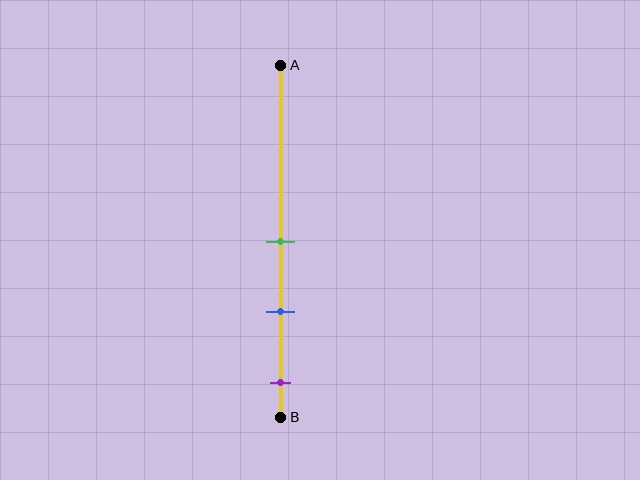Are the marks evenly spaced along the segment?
Yes, the marks are approximately evenly spaced.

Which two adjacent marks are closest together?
The green and blue marks are the closest adjacent pair.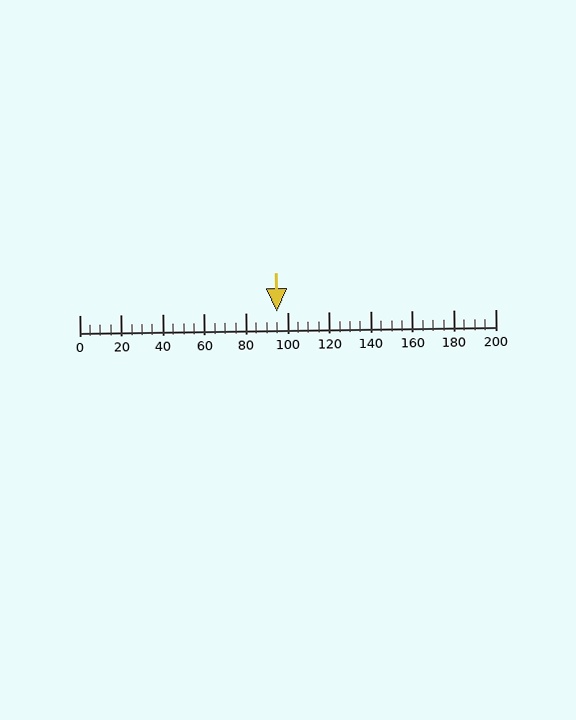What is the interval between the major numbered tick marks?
The major tick marks are spaced 20 units apart.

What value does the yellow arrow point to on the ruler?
The yellow arrow points to approximately 95.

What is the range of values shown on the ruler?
The ruler shows values from 0 to 200.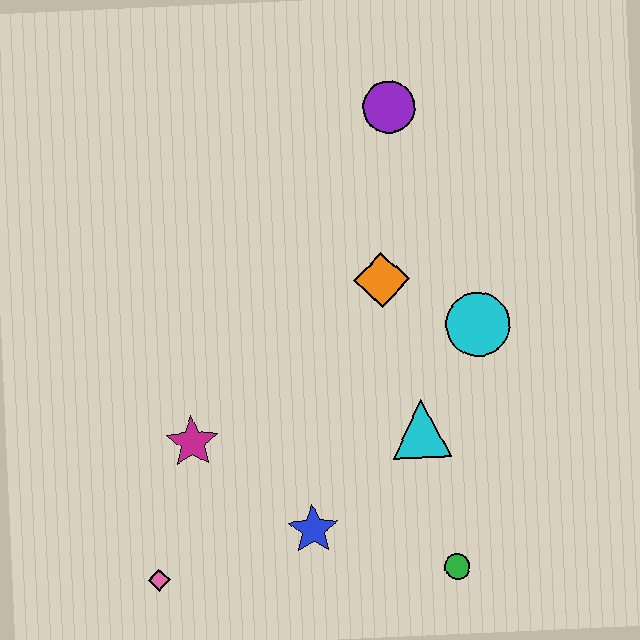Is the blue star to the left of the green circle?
Yes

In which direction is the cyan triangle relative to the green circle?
The cyan triangle is above the green circle.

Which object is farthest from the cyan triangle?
The purple circle is farthest from the cyan triangle.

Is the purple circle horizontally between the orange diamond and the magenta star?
No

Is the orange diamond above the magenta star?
Yes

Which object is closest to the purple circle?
The orange diamond is closest to the purple circle.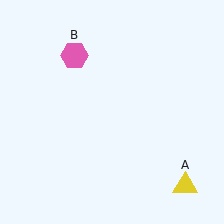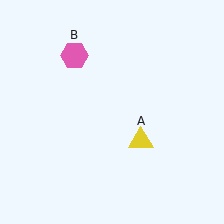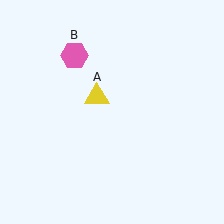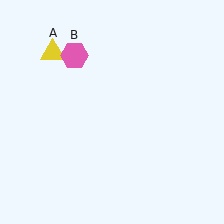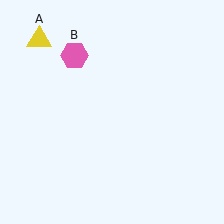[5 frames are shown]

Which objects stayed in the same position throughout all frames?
Pink hexagon (object B) remained stationary.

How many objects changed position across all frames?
1 object changed position: yellow triangle (object A).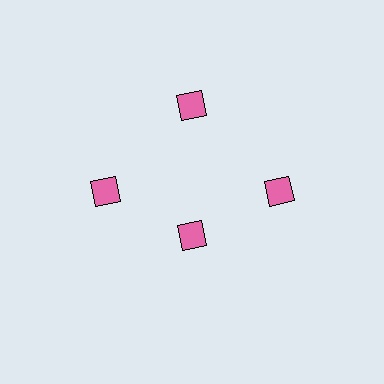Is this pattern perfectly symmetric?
No. The 4 pink diamonds are arranged in a ring, but one element near the 6 o'clock position is pulled inward toward the center, breaking the 4-fold rotational symmetry.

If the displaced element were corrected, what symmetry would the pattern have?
It would have 4-fold rotational symmetry — the pattern would map onto itself every 90 degrees.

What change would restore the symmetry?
The symmetry would be restored by moving it outward, back onto the ring so that all 4 diamonds sit at equal angles and equal distance from the center.